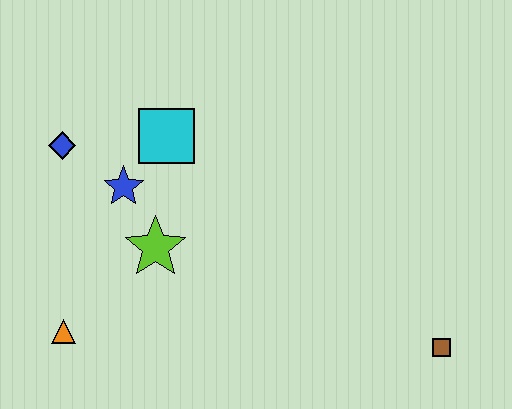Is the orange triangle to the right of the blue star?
No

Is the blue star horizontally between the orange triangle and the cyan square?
Yes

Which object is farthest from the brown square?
The blue diamond is farthest from the brown square.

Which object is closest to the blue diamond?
The blue star is closest to the blue diamond.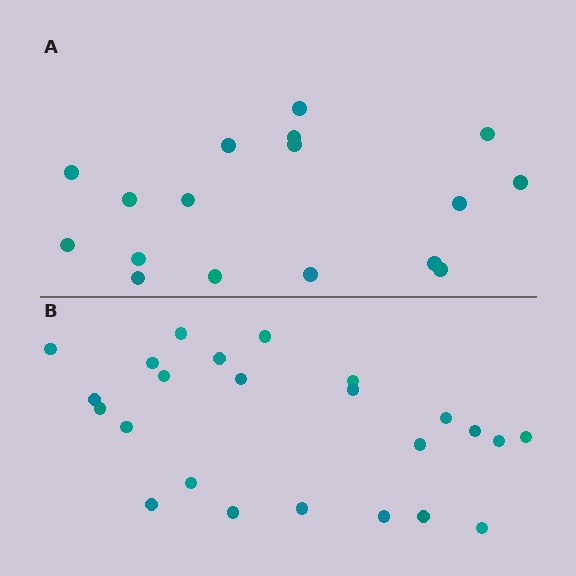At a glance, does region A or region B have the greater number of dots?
Region B (the bottom region) has more dots.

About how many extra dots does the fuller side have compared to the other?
Region B has roughly 8 or so more dots than region A.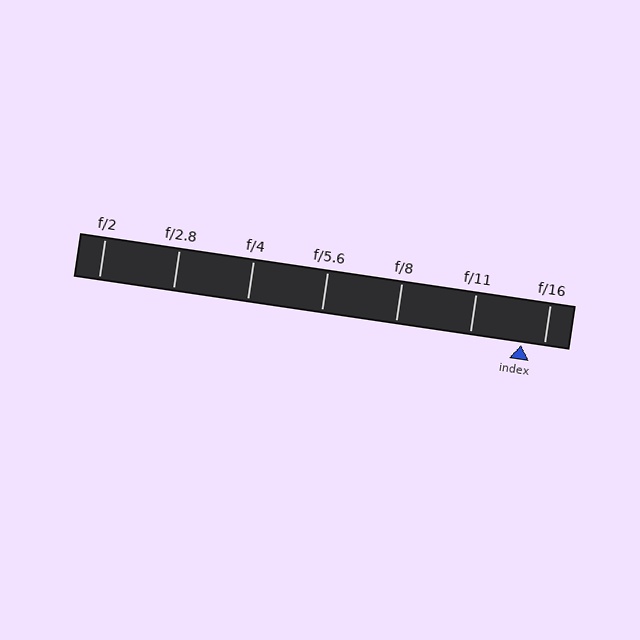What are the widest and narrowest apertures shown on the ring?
The widest aperture shown is f/2 and the narrowest is f/16.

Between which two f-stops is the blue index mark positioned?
The index mark is between f/11 and f/16.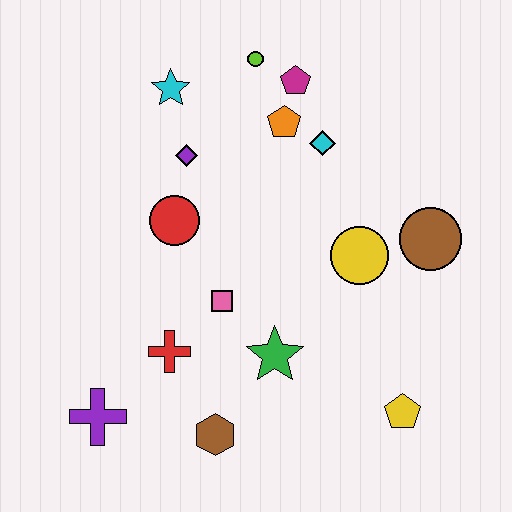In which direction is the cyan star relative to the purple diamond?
The cyan star is above the purple diamond.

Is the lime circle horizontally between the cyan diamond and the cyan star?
Yes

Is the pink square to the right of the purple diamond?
Yes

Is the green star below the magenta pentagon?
Yes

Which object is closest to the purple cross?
The red cross is closest to the purple cross.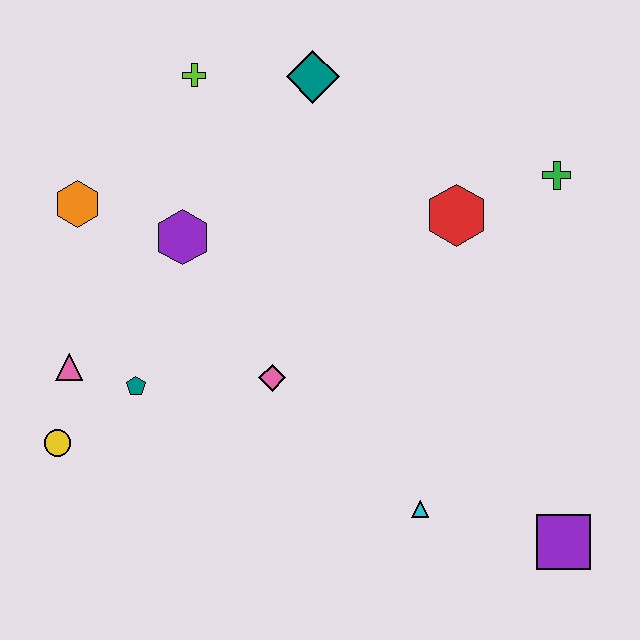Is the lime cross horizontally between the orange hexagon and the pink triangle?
No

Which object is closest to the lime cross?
The teal diamond is closest to the lime cross.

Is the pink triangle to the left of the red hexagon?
Yes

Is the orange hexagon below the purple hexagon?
No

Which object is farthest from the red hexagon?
The yellow circle is farthest from the red hexagon.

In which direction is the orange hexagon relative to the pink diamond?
The orange hexagon is to the left of the pink diamond.